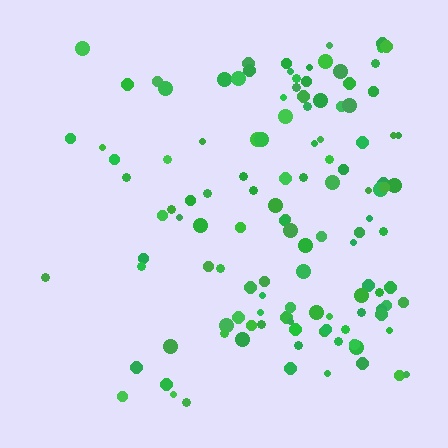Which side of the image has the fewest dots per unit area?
The left.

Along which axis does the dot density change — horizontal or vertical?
Horizontal.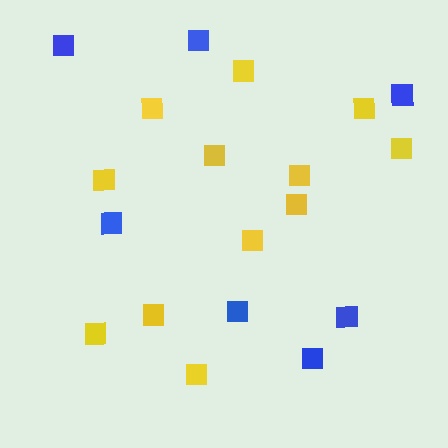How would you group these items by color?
There are 2 groups: one group of blue squares (7) and one group of yellow squares (12).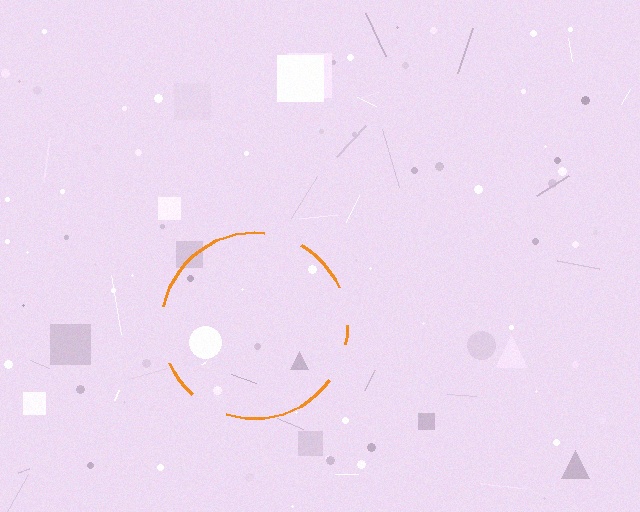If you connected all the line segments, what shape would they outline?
They would outline a circle.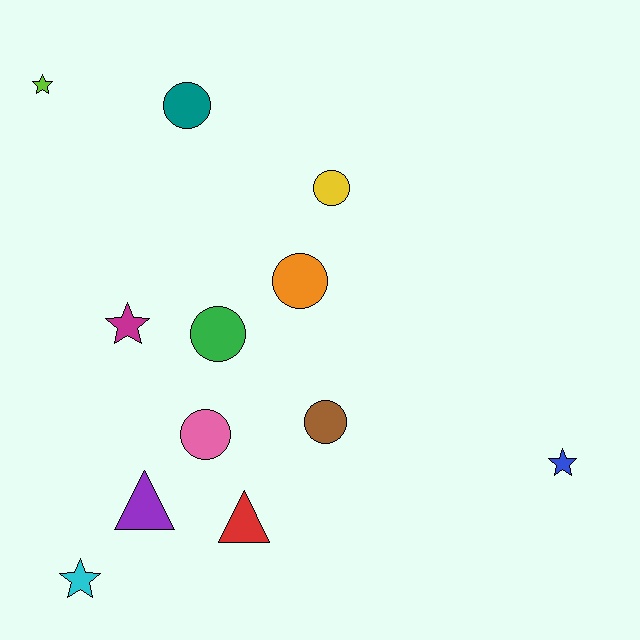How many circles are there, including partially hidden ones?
There are 6 circles.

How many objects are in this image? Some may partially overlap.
There are 12 objects.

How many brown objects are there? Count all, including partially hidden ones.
There is 1 brown object.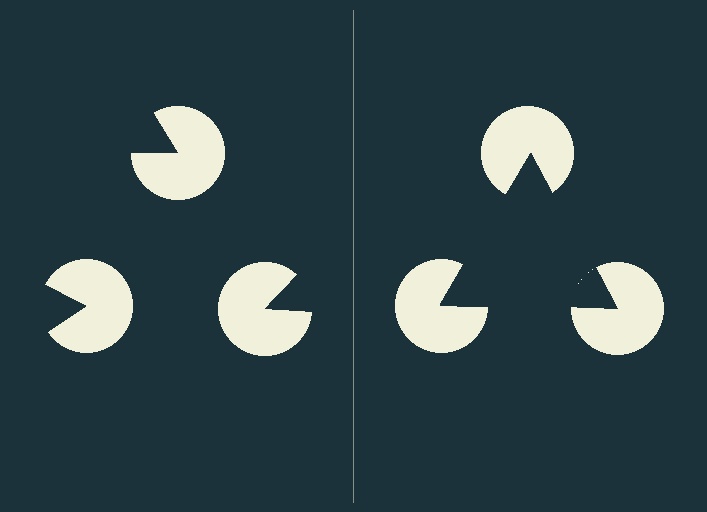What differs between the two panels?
The pac-man discs are positioned identically on both sides; only the wedge orientations differ. On the right they align to a triangle; on the left they are misaligned.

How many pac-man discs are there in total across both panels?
6 — 3 on each side.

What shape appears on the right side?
An illusory triangle.